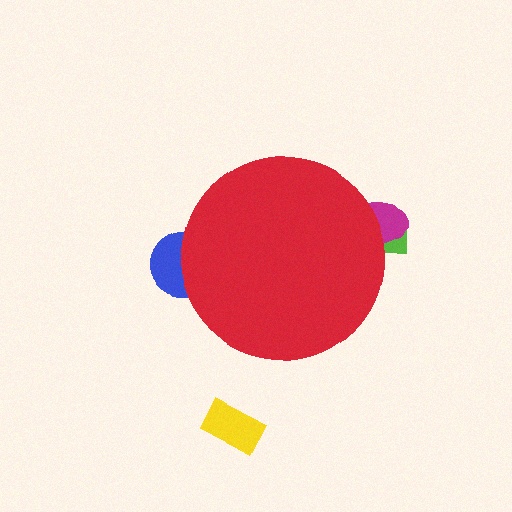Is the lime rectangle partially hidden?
Yes, the lime rectangle is partially hidden behind the red circle.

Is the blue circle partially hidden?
Yes, the blue circle is partially hidden behind the red circle.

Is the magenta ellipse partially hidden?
Yes, the magenta ellipse is partially hidden behind the red circle.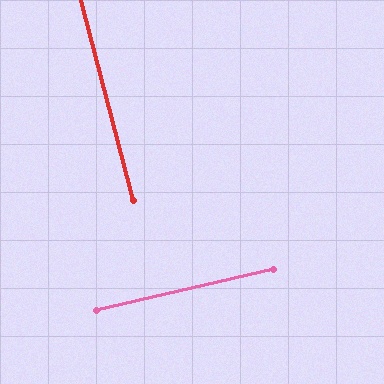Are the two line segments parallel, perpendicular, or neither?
Perpendicular — they meet at approximately 88°.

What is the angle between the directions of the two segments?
Approximately 88 degrees.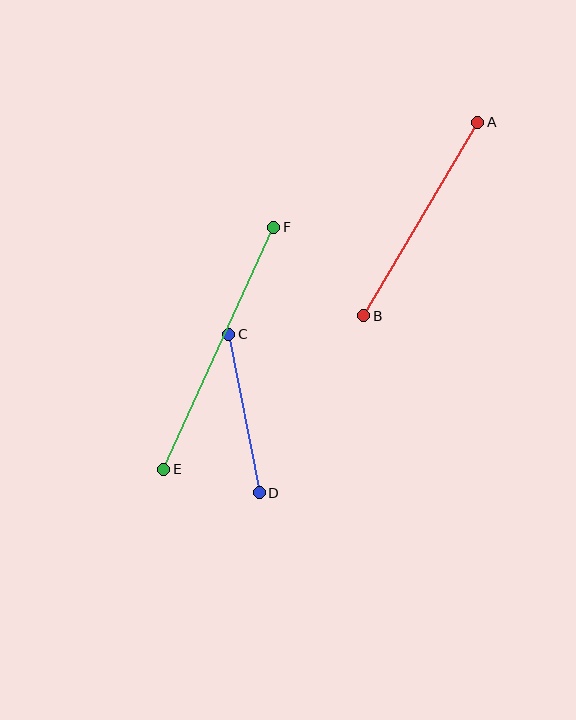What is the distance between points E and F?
The distance is approximately 266 pixels.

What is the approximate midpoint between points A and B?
The midpoint is at approximately (421, 219) pixels.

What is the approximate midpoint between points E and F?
The midpoint is at approximately (219, 348) pixels.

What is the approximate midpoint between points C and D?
The midpoint is at approximately (244, 413) pixels.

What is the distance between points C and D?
The distance is approximately 161 pixels.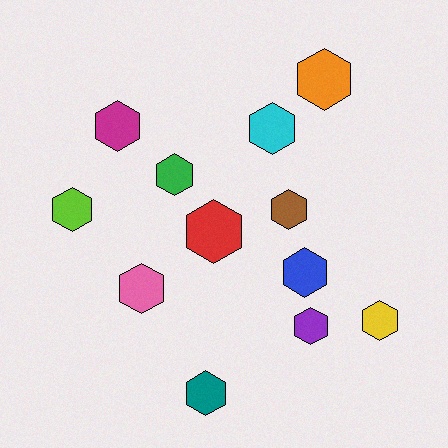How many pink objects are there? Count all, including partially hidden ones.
There is 1 pink object.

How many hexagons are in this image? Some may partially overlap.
There are 12 hexagons.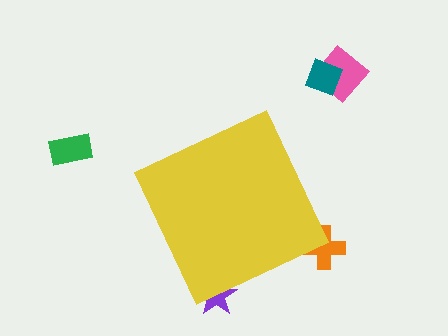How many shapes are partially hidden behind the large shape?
2 shapes are partially hidden.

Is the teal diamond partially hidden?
No, the teal diamond is fully visible.